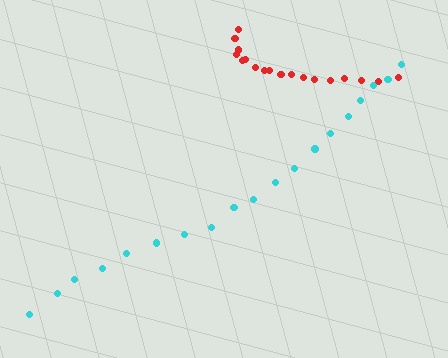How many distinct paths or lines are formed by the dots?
There are 2 distinct paths.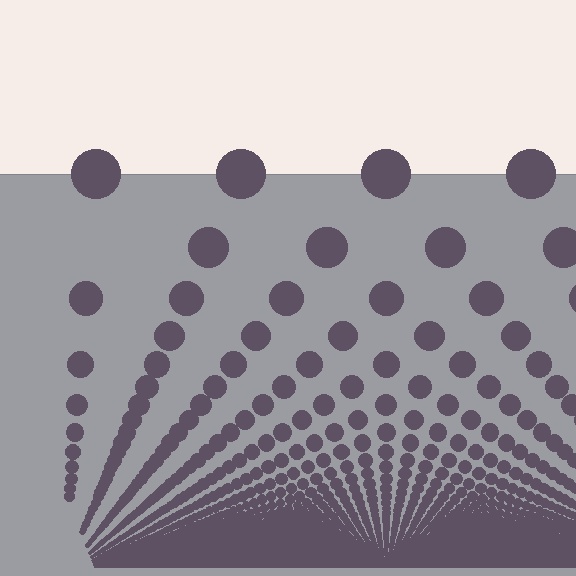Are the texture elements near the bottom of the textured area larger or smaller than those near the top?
Smaller. The gradient is inverted — elements near the bottom are smaller and denser.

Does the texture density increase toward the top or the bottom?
Density increases toward the bottom.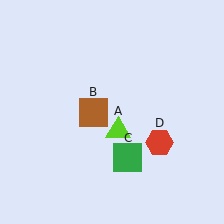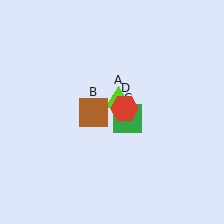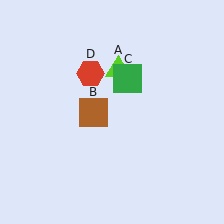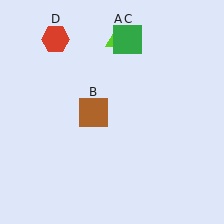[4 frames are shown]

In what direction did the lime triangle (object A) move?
The lime triangle (object A) moved up.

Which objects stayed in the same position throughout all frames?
Brown square (object B) remained stationary.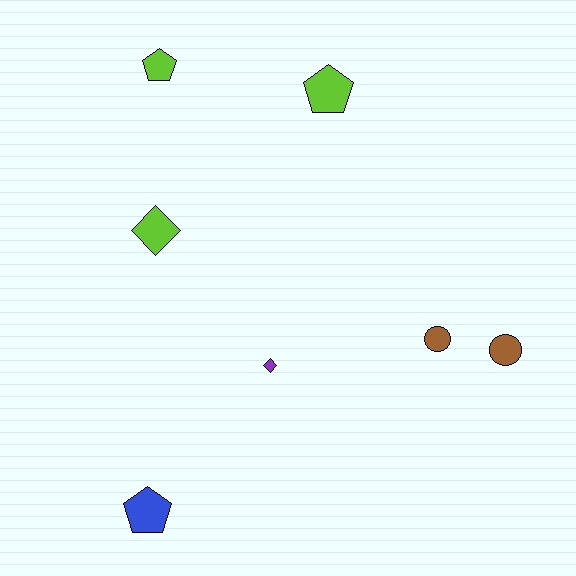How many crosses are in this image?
There are no crosses.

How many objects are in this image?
There are 7 objects.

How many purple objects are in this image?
There is 1 purple object.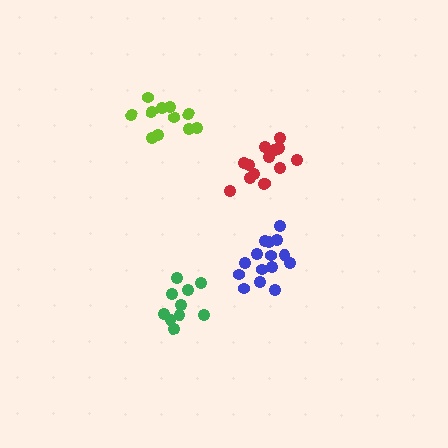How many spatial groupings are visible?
There are 4 spatial groupings.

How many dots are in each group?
Group 1: 11 dots, Group 2: 10 dots, Group 3: 15 dots, Group 4: 15 dots (51 total).